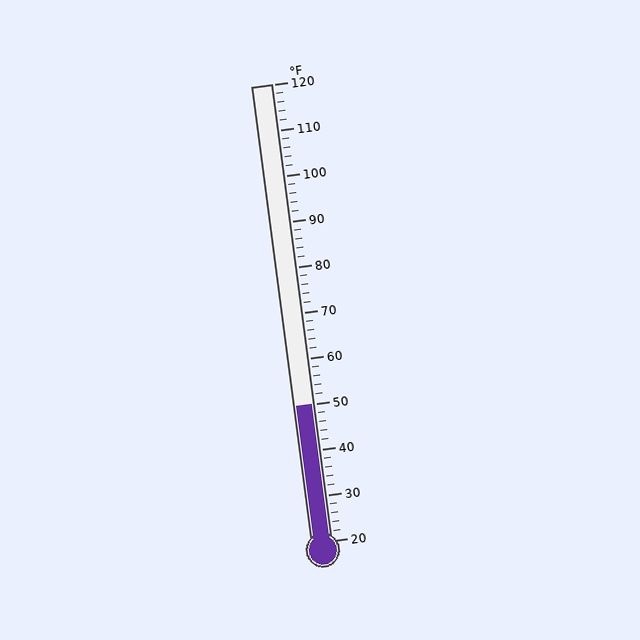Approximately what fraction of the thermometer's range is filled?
The thermometer is filled to approximately 30% of its range.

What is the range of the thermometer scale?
The thermometer scale ranges from 20°F to 120°F.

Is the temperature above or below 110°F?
The temperature is below 110°F.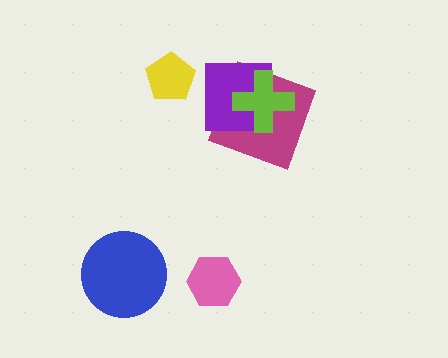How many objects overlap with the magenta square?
2 objects overlap with the magenta square.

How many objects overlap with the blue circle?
0 objects overlap with the blue circle.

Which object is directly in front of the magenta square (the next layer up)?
The purple square is directly in front of the magenta square.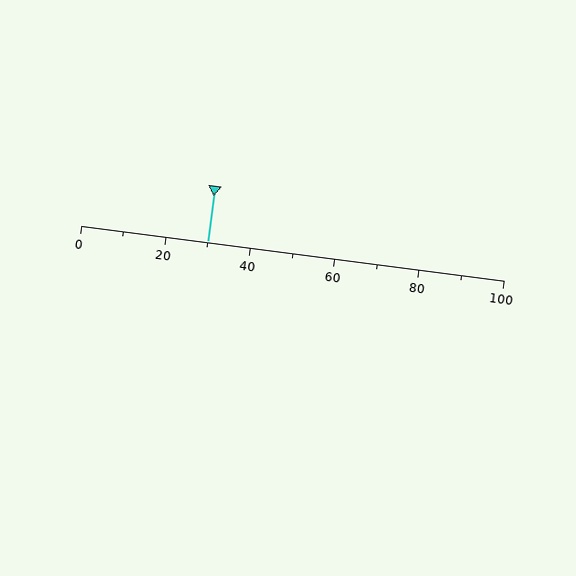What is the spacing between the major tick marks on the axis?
The major ticks are spaced 20 apart.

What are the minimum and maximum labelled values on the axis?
The axis runs from 0 to 100.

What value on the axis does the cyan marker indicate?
The marker indicates approximately 30.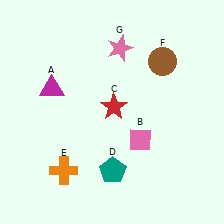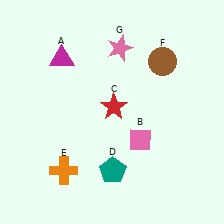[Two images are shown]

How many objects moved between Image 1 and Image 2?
1 object moved between the two images.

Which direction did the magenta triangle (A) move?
The magenta triangle (A) moved up.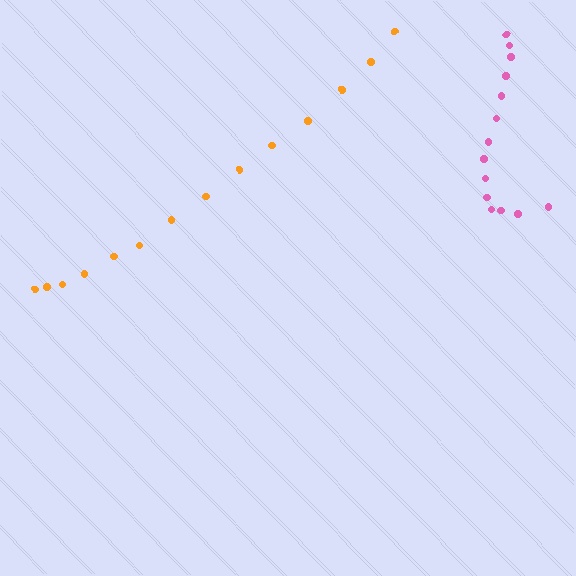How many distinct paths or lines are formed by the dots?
There are 2 distinct paths.